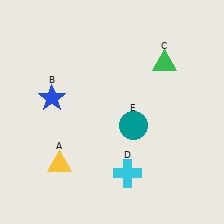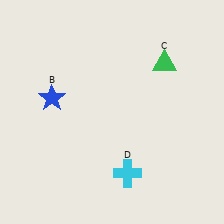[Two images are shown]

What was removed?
The teal circle (E), the yellow triangle (A) were removed in Image 2.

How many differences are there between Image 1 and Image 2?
There are 2 differences between the two images.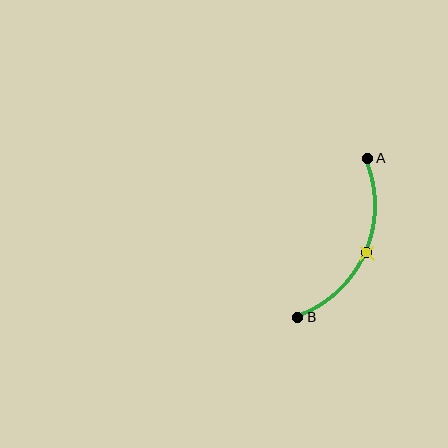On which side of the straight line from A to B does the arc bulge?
The arc bulges to the right of the straight line connecting A and B.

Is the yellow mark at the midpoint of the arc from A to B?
Yes. The yellow mark lies on the arc at equal arc-length from both A and B — it is the arc midpoint.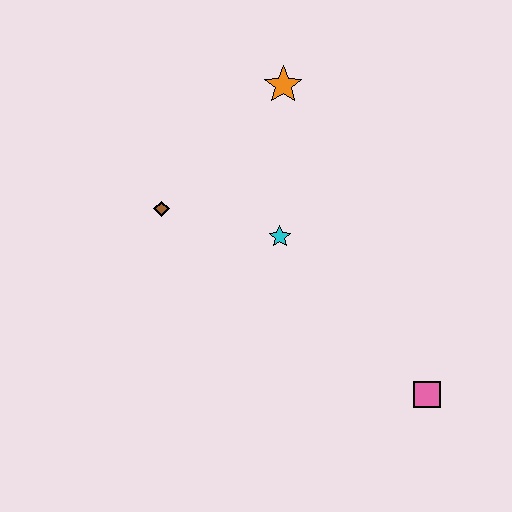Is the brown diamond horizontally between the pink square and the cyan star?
No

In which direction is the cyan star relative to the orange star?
The cyan star is below the orange star.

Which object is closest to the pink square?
The cyan star is closest to the pink square.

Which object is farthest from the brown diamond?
The pink square is farthest from the brown diamond.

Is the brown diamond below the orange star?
Yes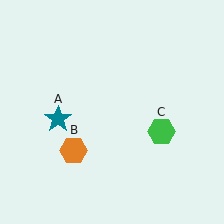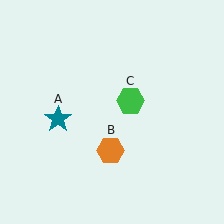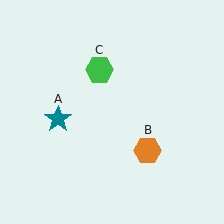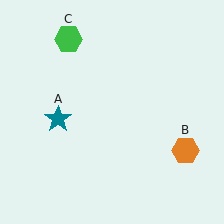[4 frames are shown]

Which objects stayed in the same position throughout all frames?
Teal star (object A) remained stationary.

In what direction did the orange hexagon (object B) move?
The orange hexagon (object B) moved right.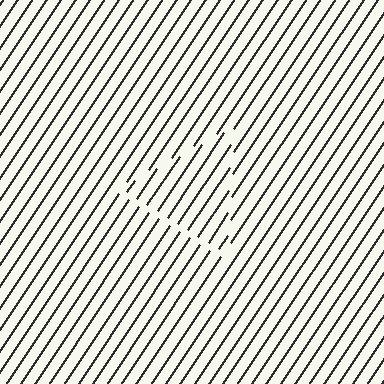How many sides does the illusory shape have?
3 sides — the line-ends trace a triangle.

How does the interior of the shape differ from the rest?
The interior of the shape contains the same grating, shifted by half a period — the contour is defined by the phase discontinuity where line-ends from the inner and outer gratings abut.